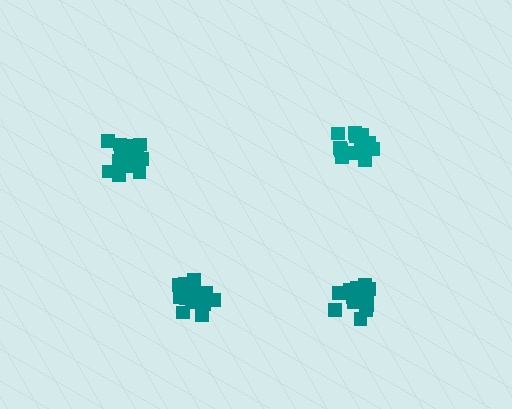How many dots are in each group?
Group 1: 16 dots, Group 2: 15 dots, Group 3: 16 dots, Group 4: 15 dots (62 total).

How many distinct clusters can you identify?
There are 4 distinct clusters.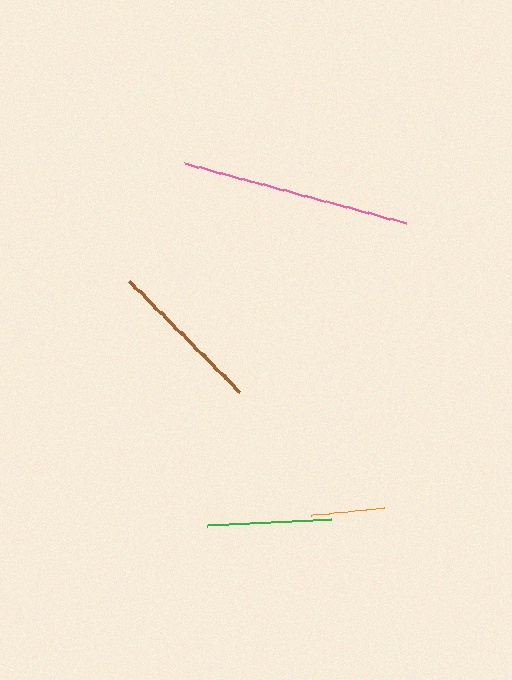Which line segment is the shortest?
The orange line is the shortest at approximately 74 pixels.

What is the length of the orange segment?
The orange segment is approximately 74 pixels long.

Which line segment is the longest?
The pink line is the longest at approximately 228 pixels.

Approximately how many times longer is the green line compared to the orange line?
The green line is approximately 1.7 times the length of the orange line.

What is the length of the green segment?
The green segment is approximately 124 pixels long.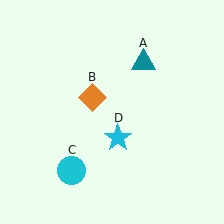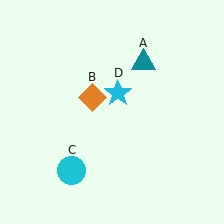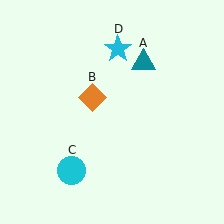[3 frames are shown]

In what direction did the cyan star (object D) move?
The cyan star (object D) moved up.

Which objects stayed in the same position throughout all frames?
Teal triangle (object A) and orange diamond (object B) and cyan circle (object C) remained stationary.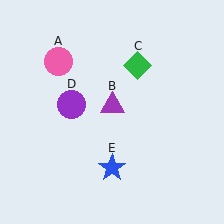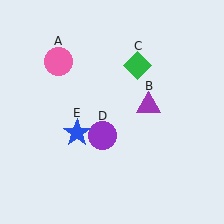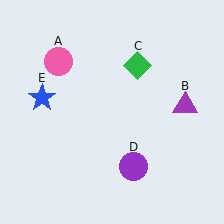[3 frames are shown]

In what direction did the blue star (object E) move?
The blue star (object E) moved up and to the left.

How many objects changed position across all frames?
3 objects changed position: purple triangle (object B), purple circle (object D), blue star (object E).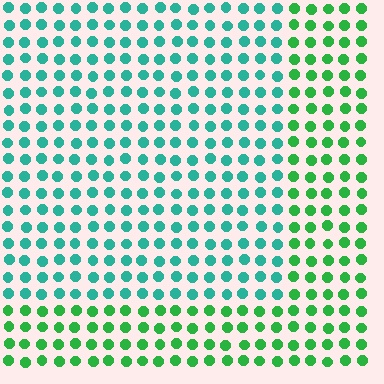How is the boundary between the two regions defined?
The boundary is defined purely by a slight shift in hue (about 40 degrees). Spacing, size, and orientation are identical on both sides.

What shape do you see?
I see a rectangle.